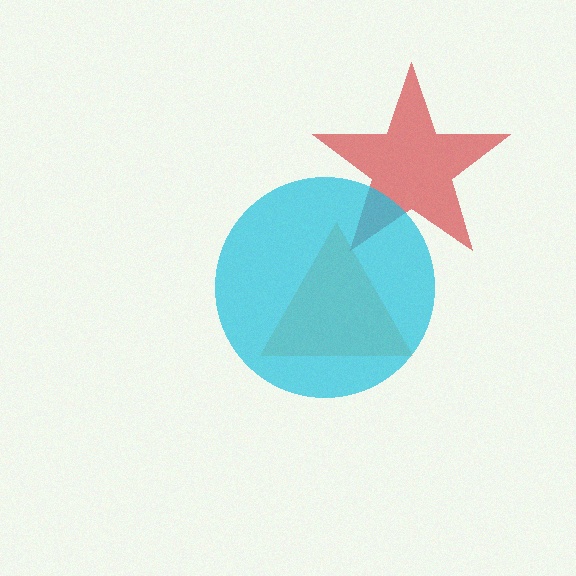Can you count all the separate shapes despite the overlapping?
Yes, there are 3 separate shapes.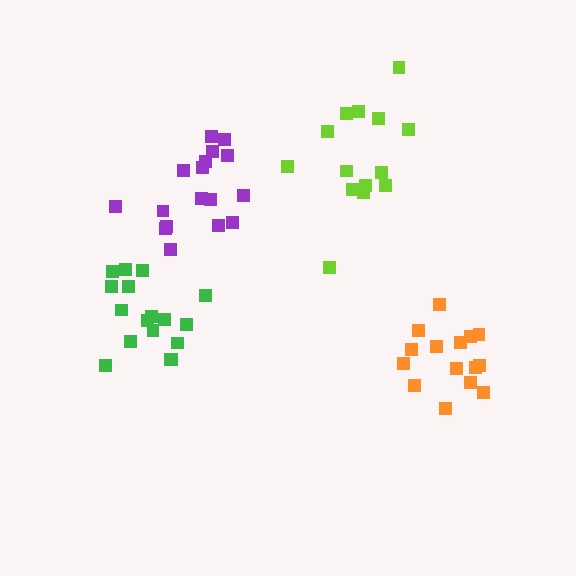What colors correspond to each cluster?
The clusters are colored: green, orange, purple, lime.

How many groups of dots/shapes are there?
There are 4 groups.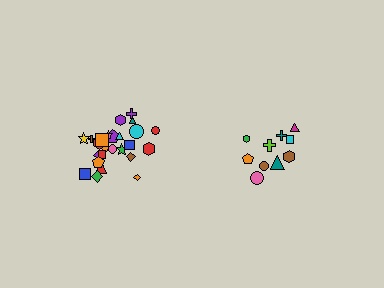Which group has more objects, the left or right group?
The left group.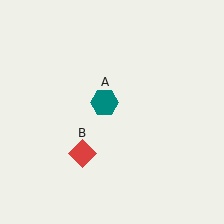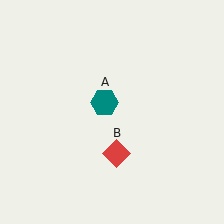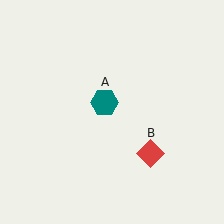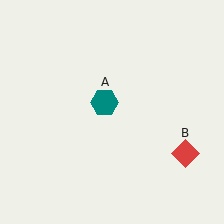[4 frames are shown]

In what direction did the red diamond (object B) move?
The red diamond (object B) moved right.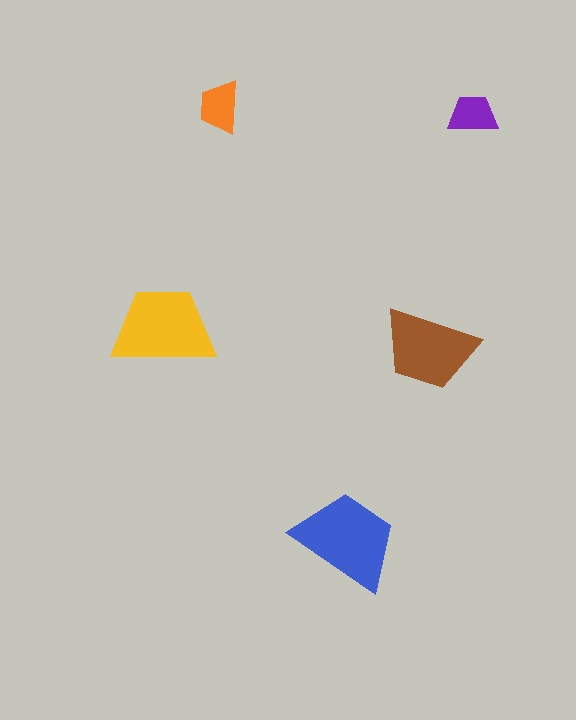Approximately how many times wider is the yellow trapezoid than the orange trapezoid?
About 2 times wider.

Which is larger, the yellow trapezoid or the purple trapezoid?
The yellow one.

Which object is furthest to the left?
The yellow trapezoid is leftmost.